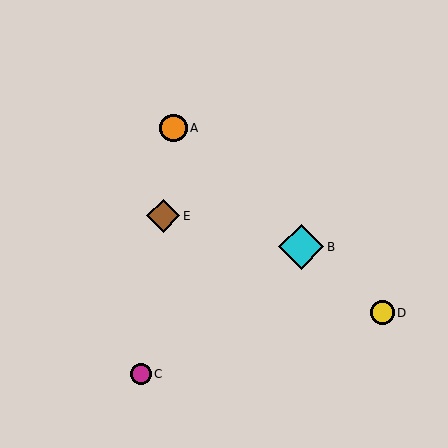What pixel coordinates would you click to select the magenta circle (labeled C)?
Click at (141, 374) to select the magenta circle C.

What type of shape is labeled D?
Shape D is a yellow circle.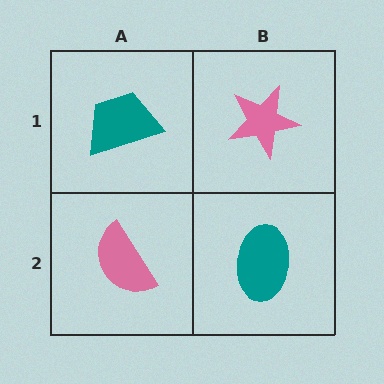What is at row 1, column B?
A pink star.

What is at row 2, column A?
A pink semicircle.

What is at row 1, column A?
A teal trapezoid.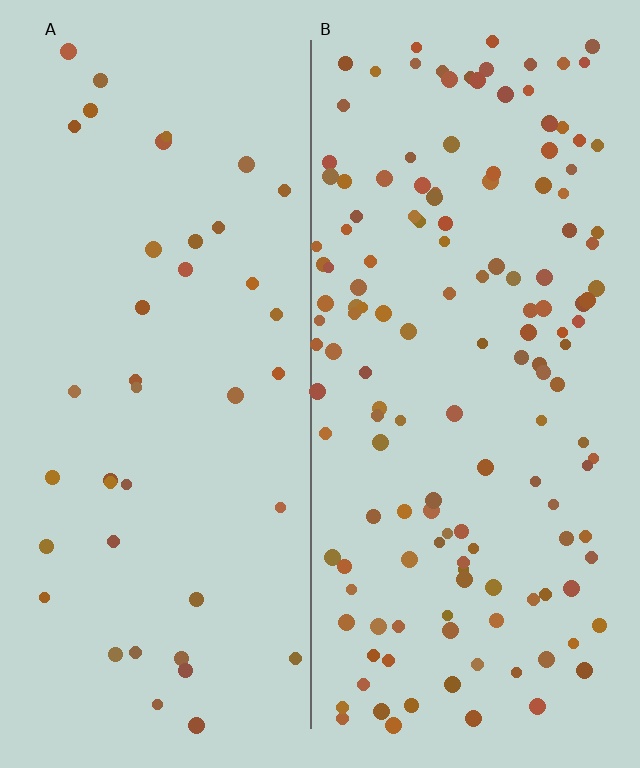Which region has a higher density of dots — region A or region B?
B (the right).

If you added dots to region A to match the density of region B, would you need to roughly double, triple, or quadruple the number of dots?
Approximately quadruple.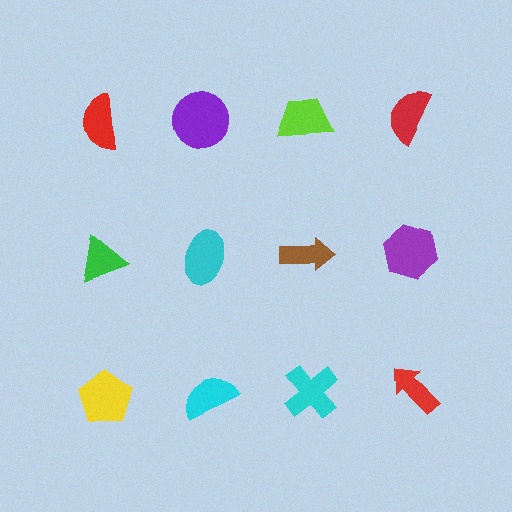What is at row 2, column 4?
A purple hexagon.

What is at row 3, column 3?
A cyan cross.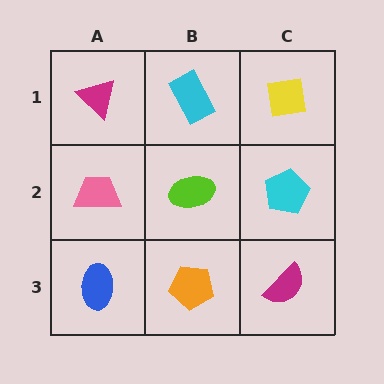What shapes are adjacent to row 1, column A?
A pink trapezoid (row 2, column A), a cyan rectangle (row 1, column B).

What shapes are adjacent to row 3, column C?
A cyan pentagon (row 2, column C), an orange pentagon (row 3, column B).